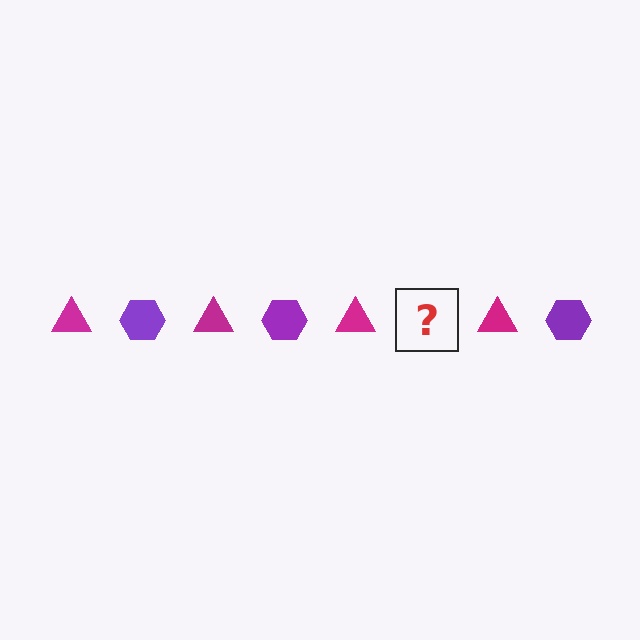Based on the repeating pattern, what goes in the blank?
The blank should be a purple hexagon.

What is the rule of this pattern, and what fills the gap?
The rule is that the pattern alternates between magenta triangle and purple hexagon. The gap should be filled with a purple hexagon.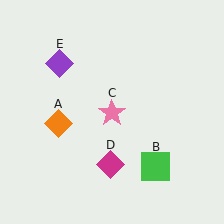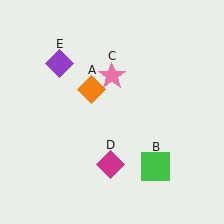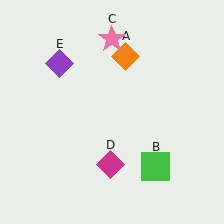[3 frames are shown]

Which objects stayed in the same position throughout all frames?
Green square (object B) and magenta diamond (object D) and purple diamond (object E) remained stationary.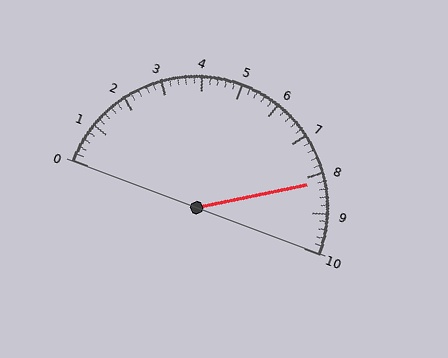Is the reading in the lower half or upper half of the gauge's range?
The reading is in the upper half of the range (0 to 10).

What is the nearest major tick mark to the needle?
The nearest major tick mark is 8.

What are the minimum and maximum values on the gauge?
The gauge ranges from 0 to 10.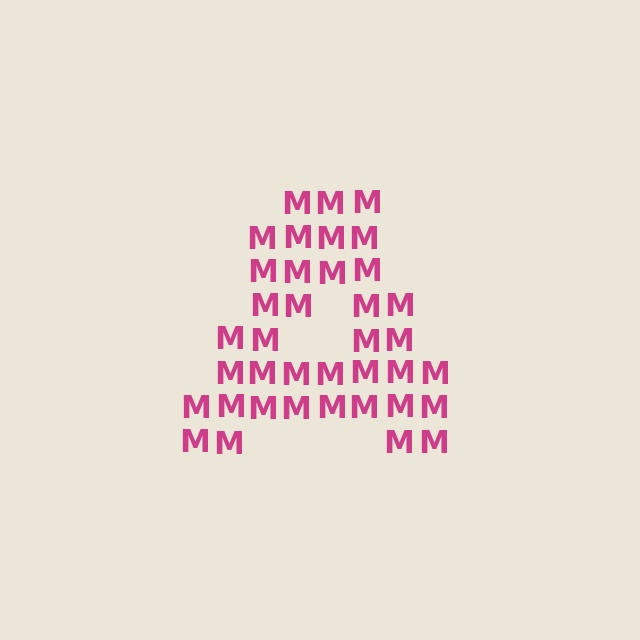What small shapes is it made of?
It is made of small letter M's.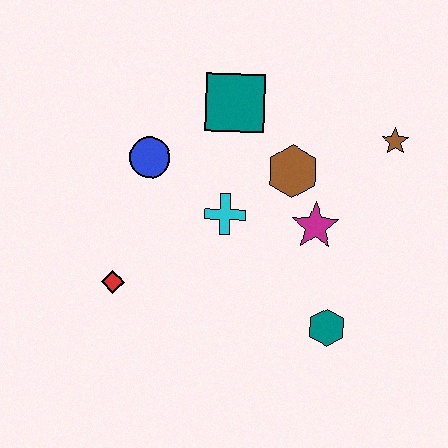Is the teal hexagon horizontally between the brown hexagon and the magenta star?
No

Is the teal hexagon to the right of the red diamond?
Yes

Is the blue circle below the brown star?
Yes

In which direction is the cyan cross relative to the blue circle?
The cyan cross is to the right of the blue circle.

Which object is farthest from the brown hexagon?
The red diamond is farthest from the brown hexagon.